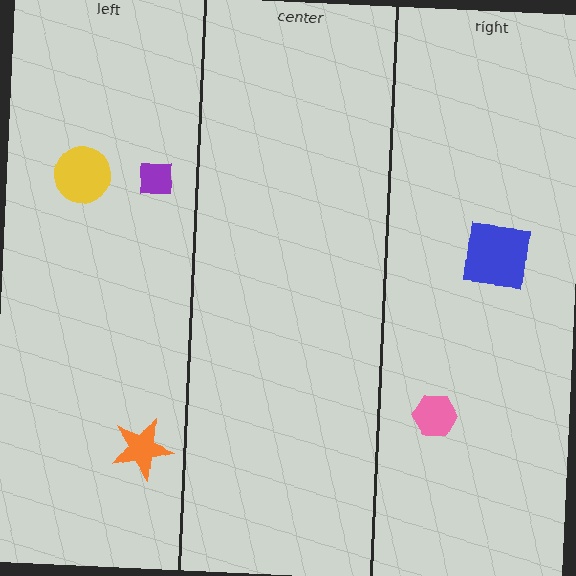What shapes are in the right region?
The blue square, the pink hexagon.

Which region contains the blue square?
The right region.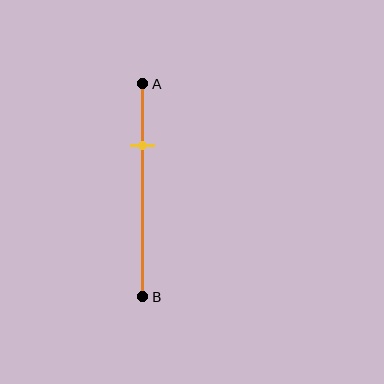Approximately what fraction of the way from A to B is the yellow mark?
The yellow mark is approximately 30% of the way from A to B.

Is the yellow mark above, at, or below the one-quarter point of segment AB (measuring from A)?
The yellow mark is below the one-quarter point of segment AB.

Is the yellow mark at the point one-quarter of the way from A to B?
No, the mark is at about 30% from A, not at the 25% one-quarter point.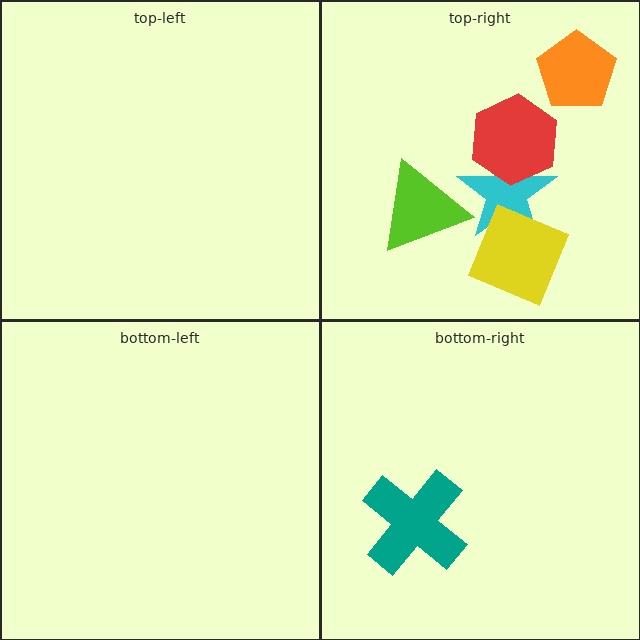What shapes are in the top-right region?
The orange pentagon, the cyan star, the lime triangle, the yellow diamond, the red hexagon.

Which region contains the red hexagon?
The top-right region.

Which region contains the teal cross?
The bottom-right region.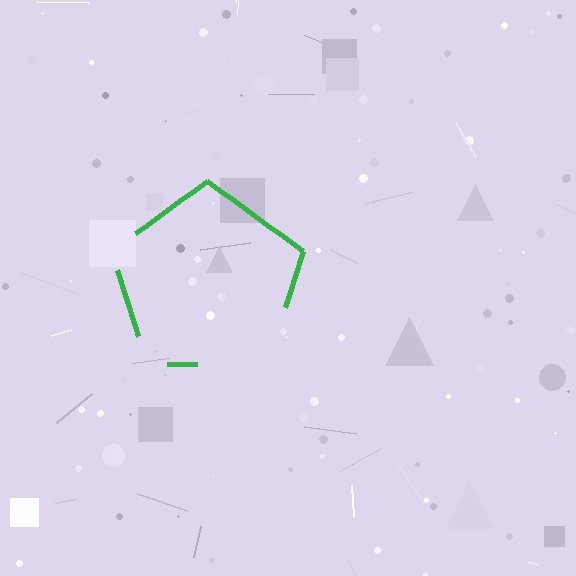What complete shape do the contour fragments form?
The contour fragments form a pentagon.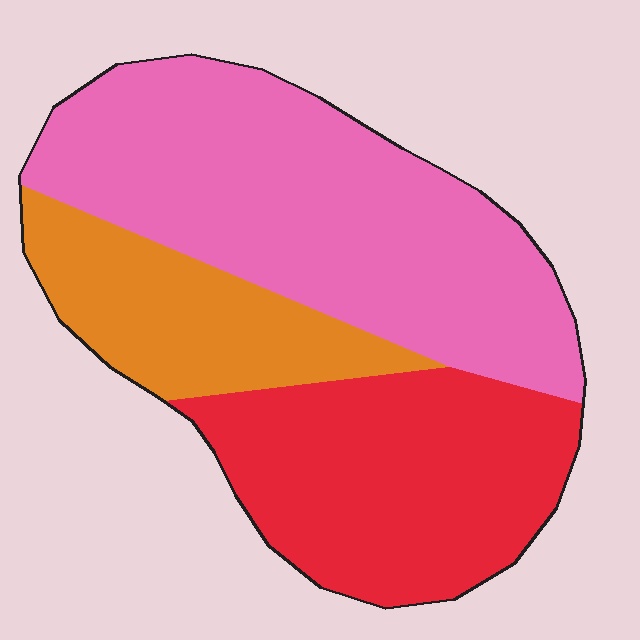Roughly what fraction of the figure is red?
Red takes up about one third (1/3) of the figure.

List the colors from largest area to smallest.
From largest to smallest: pink, red, orange.